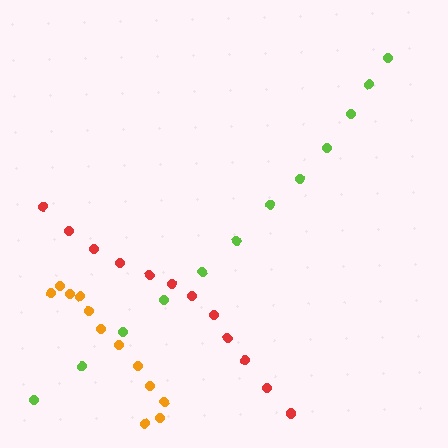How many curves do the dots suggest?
There are 3 distinct paths.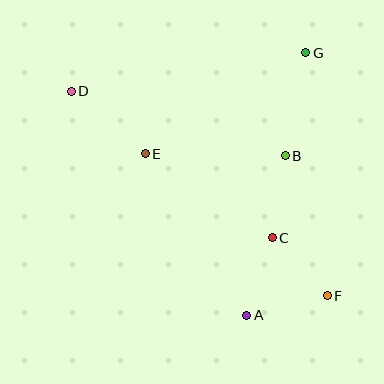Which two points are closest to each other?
Points C and F are closest to each other.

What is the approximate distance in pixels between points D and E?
The distance between D and E is approximately 97 pixels.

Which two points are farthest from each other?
Points D and F are farthest from each other.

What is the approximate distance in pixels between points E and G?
The distance between E and G is approximately 190 pixels.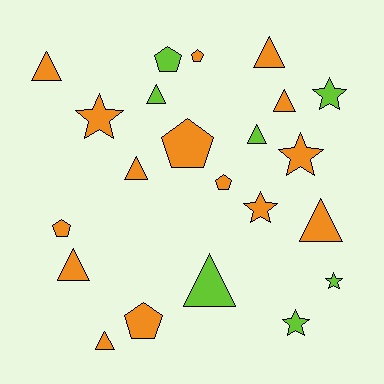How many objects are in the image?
There are 22 objects.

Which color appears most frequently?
Orange, with 15 objects.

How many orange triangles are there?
There are 7 orange triangles.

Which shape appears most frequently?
Triangle, with 10 objects.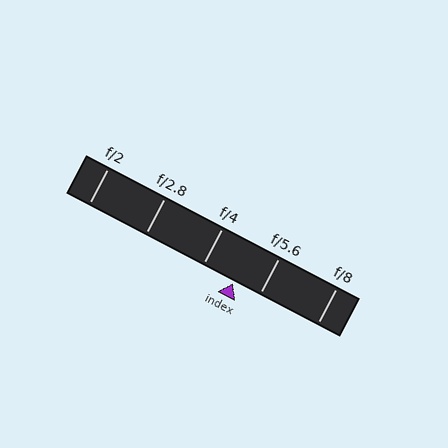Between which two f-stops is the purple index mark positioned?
The index mark is between f/4 and f/5.6.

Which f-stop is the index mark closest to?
The index mark is closest to f/5.6.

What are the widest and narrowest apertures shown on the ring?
The widest aperture shown is f/2 and the narrowest is f/8.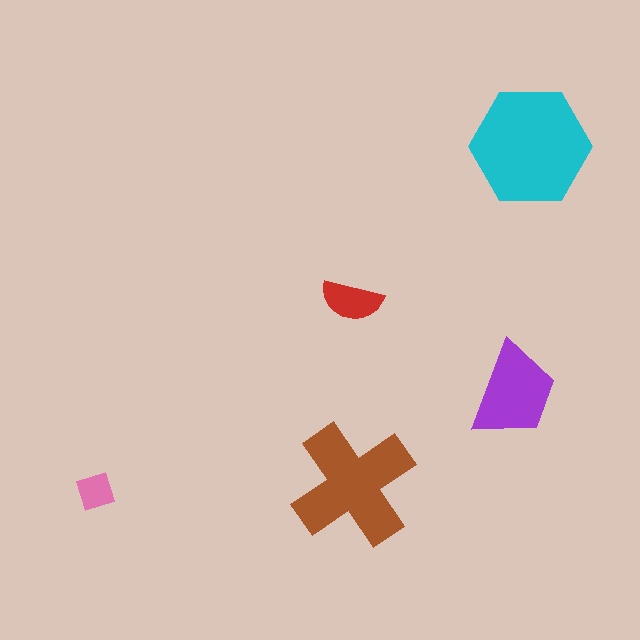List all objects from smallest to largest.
The pink square, the red semicircle, the purple trapezoid, the brown cross, the cyan hexagon.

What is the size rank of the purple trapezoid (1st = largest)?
3rd.